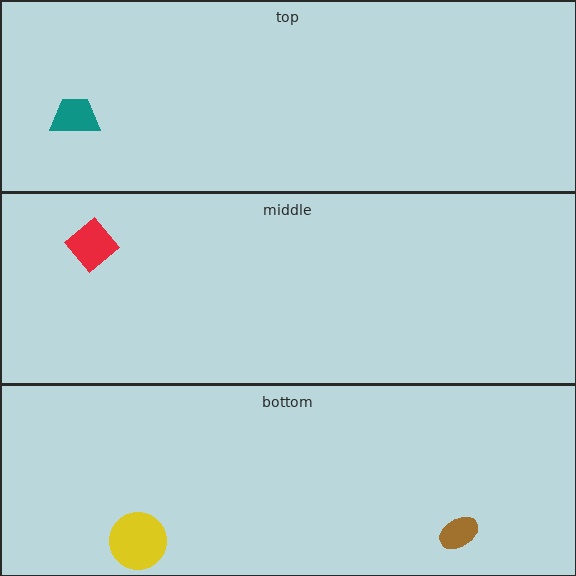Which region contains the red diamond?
The middle region.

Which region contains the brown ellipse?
The bottom region.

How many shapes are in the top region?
1.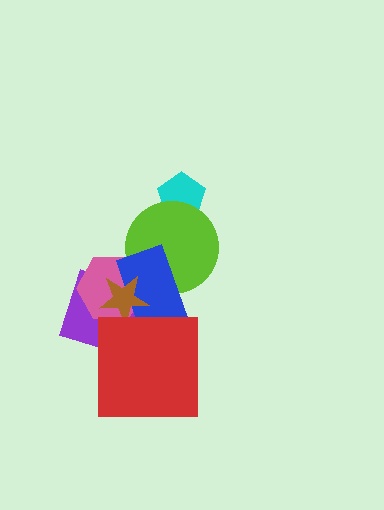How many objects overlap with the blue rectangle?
5 objects overlap with the blue rectangle.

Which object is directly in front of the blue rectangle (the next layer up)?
The brown star is directly in front of the blue rectangle.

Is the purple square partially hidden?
Yes, it is partially covered by another shape.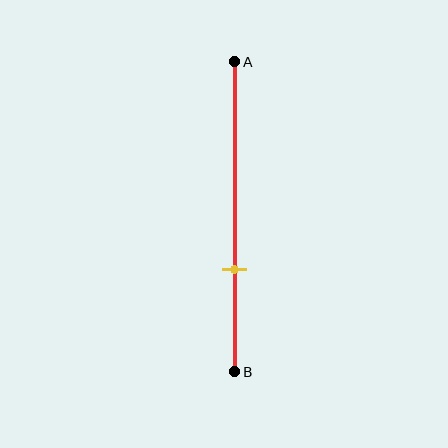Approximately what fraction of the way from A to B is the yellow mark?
The yellow mark is approximately 65% of the way from A to B.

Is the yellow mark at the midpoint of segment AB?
No, the mark is at about 65% from A, not at the 50% midpoint.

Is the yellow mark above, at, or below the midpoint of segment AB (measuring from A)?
The yellow mark is below the midpoint of segment AB.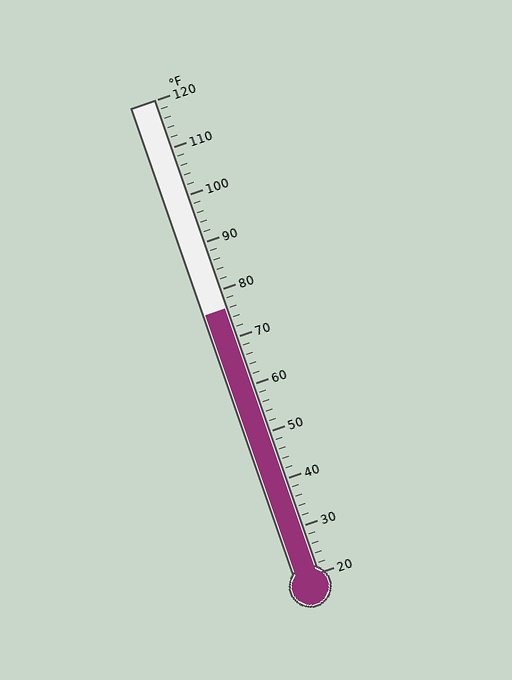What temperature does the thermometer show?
The thermometer shows approximately 76°F.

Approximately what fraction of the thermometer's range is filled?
The thermometer is filled to approximately 55% of its range.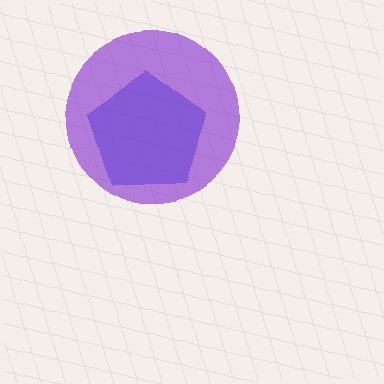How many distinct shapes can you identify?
There are 2 distinct shapes: a blue pentagon, a purple circle.